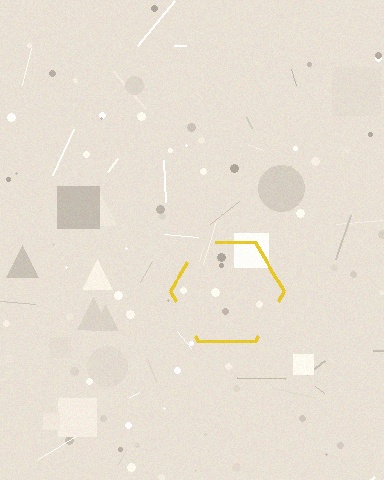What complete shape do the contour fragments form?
The contour fragments form a hexagon.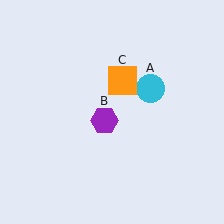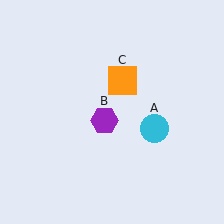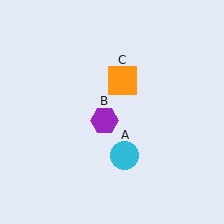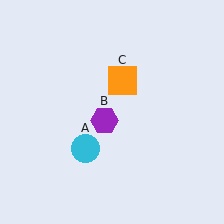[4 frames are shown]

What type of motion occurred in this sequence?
The cyan circle (object A) rotated clockwise around the center of the scene.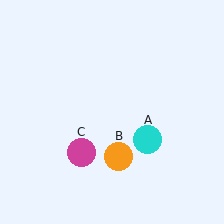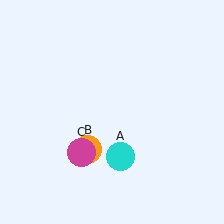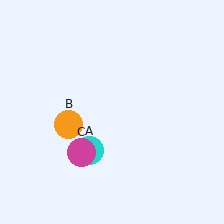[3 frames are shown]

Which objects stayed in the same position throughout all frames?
Magenta circle (object C) remained stationary.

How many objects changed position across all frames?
2 objects changed position: cyan circle (object A), orange circle (object B).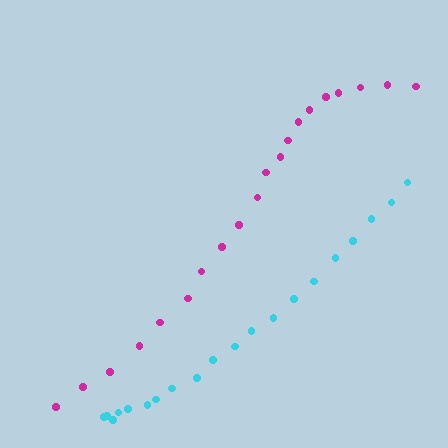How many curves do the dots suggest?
There are 2 distinct paths.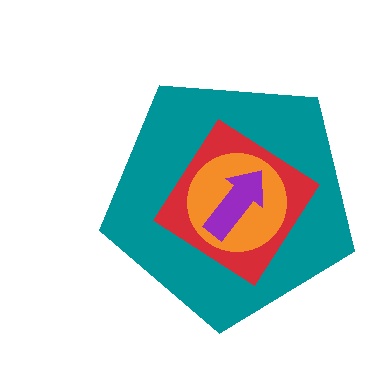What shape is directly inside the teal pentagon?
The red diamond.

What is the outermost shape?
The teal pentagon.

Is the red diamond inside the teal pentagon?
Yes.